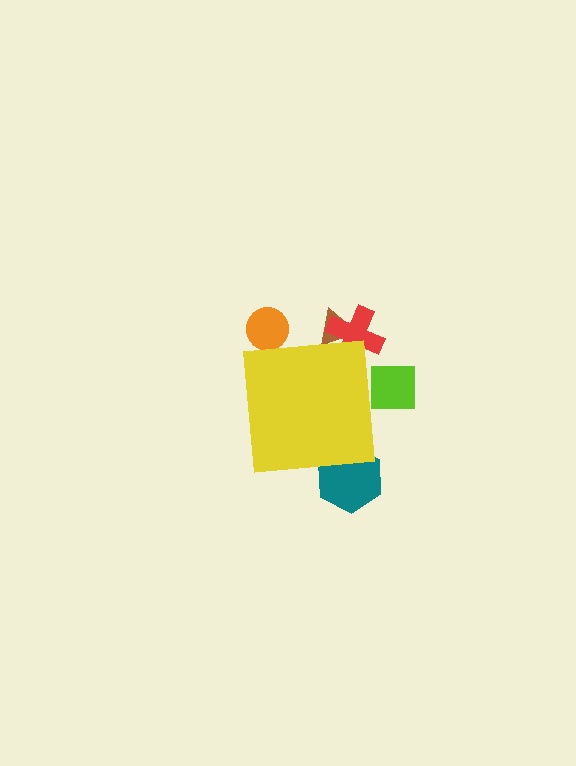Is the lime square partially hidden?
Yes, the lime square is partially hidden behind the yellow square.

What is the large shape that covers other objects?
A yellow square.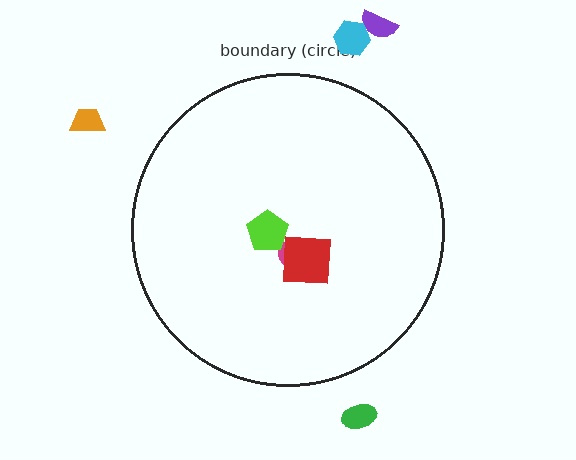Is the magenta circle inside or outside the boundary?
Inside.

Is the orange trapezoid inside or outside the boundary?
Outside.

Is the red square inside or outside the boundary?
Inside.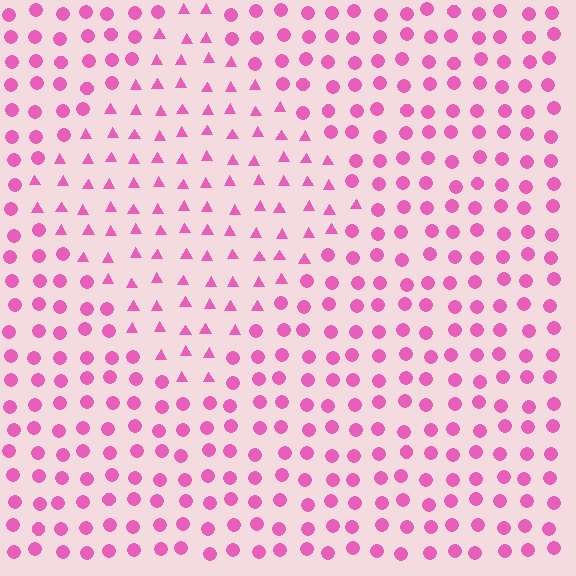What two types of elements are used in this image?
The image uses triangles inside the diamond region and circles outside it.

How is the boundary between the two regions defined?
The boundary is defined by a change in element shape: triangles inside vs. circles outside. All elements share the same color and spacing.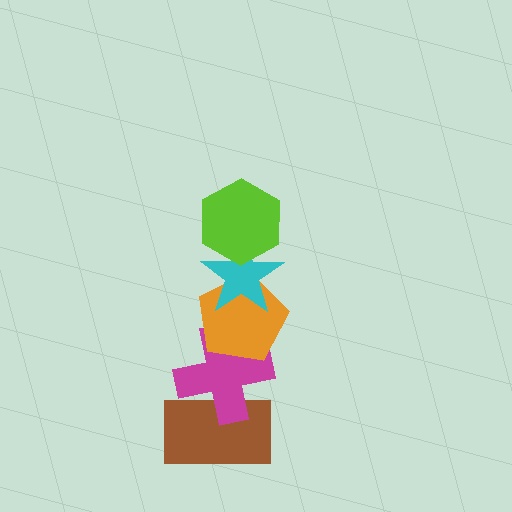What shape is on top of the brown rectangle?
The magenta cross is on top of the brown rectangle.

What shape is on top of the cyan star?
The lime hexagon is on top of the cyan star.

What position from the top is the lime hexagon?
The lime hexagon is 1st from the top.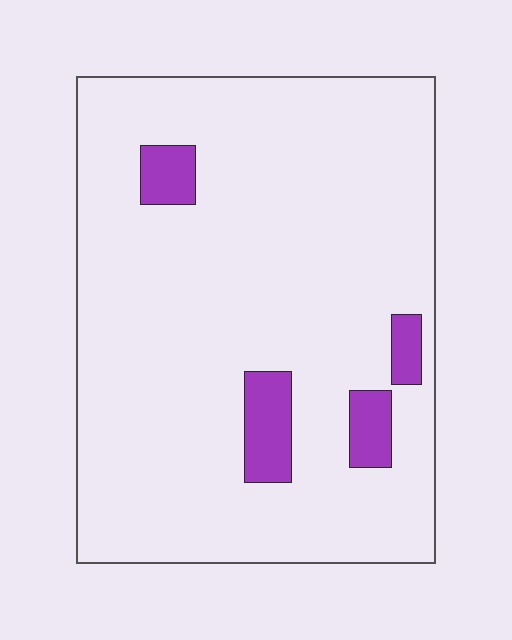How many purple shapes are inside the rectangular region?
4.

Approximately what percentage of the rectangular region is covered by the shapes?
Approximately 10%.